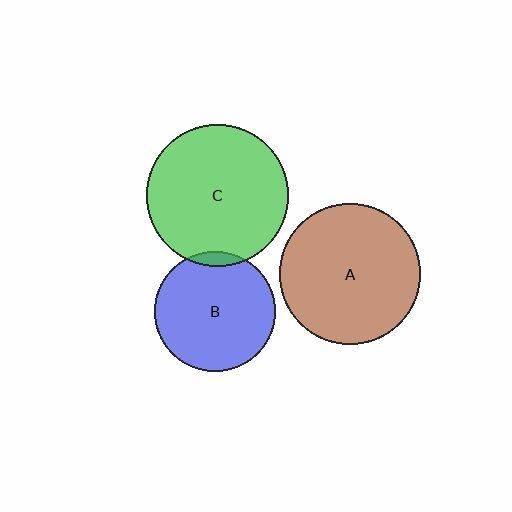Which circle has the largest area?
Circle C (green).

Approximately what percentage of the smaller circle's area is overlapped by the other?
Approximately 5%.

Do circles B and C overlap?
Yes.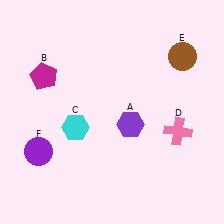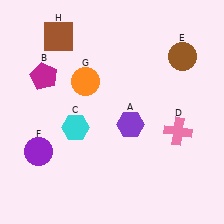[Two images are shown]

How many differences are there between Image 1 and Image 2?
There are 2 differences between the two images.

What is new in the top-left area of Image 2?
An orange circle (G) was added in the top-left area of Image 2.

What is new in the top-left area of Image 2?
A brown square (H) was added in the top-left area of Image 2.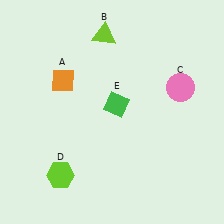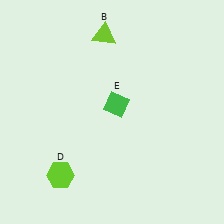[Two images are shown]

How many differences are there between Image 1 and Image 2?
There are 2 differences between the two images.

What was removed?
The orange diamond (A), the pink circle (C) were removed in Image 2.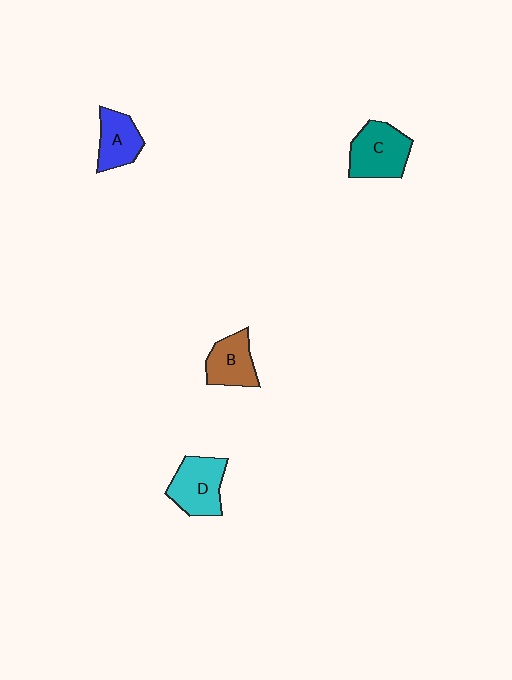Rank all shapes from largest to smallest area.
From largest to smallest: C (teal), D (cyan), B (brown), A (blue).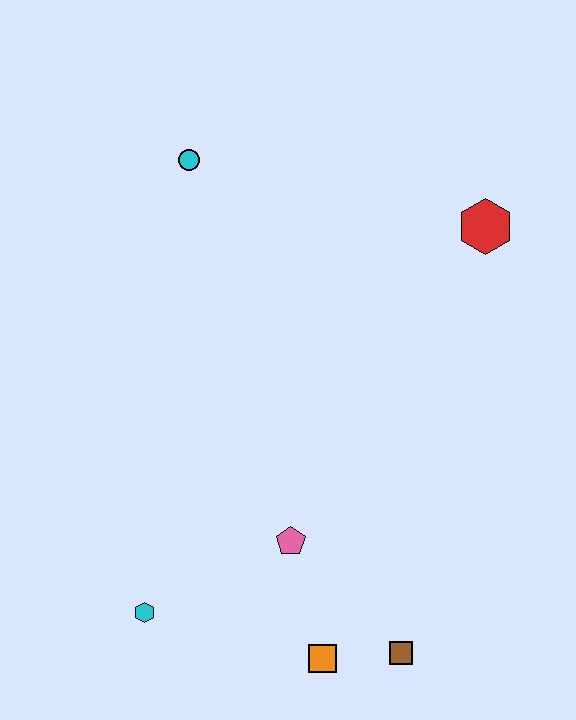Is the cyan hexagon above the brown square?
Yes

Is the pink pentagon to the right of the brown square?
No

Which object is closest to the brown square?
The orange square is closest to the brown square.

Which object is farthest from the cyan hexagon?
The red hexagon is farthest from the cyan hexagon.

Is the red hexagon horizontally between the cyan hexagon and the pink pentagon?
No